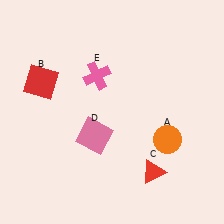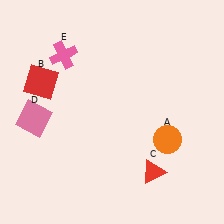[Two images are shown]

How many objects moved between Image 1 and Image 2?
2 objects moved between the two images.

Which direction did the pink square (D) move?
The pink square (D) moved left.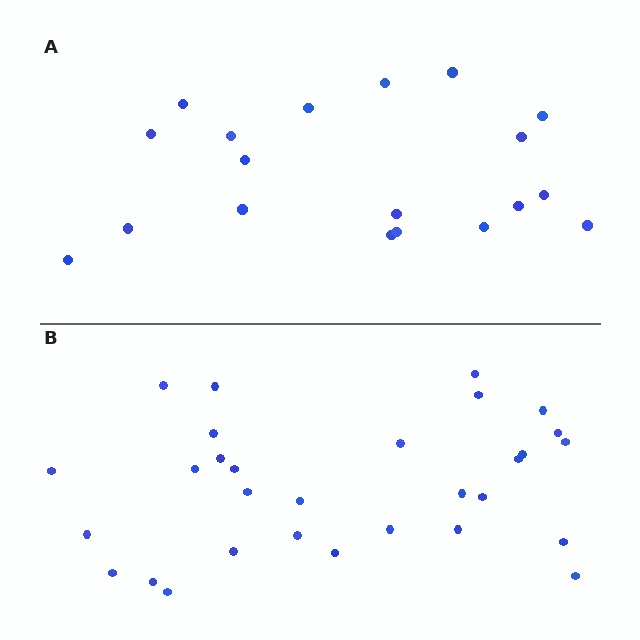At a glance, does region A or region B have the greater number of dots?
Region B (the bottom region) has more dots.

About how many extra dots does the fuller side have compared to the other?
Region B has roughly 12 or so more dots than region A.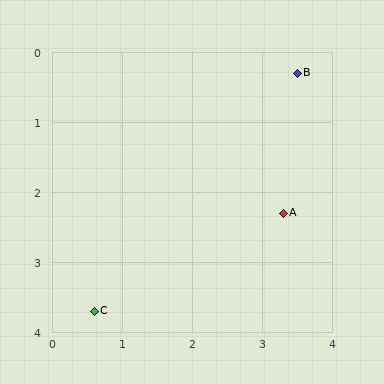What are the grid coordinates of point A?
Point A is at approximately (3.3, 2.3).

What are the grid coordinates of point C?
Point C is at approximately (0.6, 3.7).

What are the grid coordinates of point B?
Point B is at approximately (3.5, 0.3).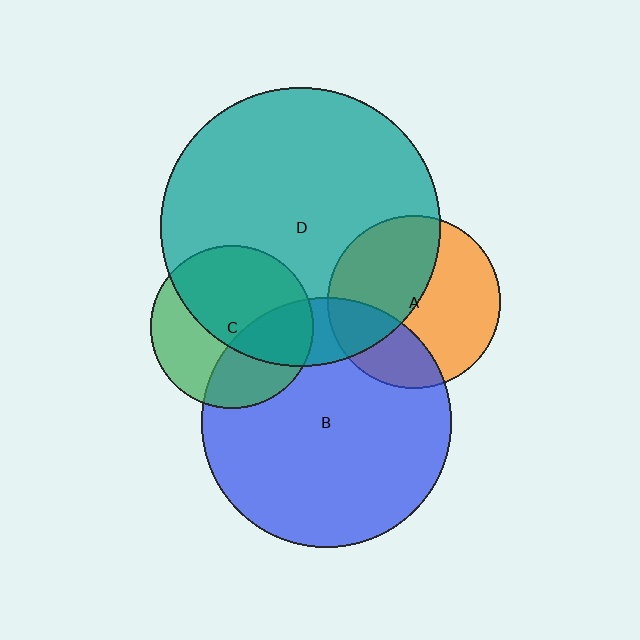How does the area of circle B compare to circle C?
Approximately 2.3 times.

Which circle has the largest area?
Circle D (teal).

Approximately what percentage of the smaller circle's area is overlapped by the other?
Approximately 35%.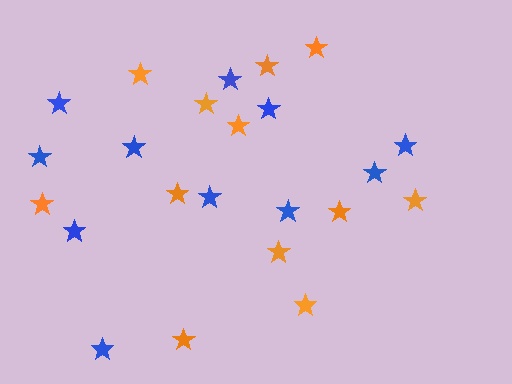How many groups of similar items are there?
There are 2 groups: one group of orange stars (12) and one group of blue stars (11).